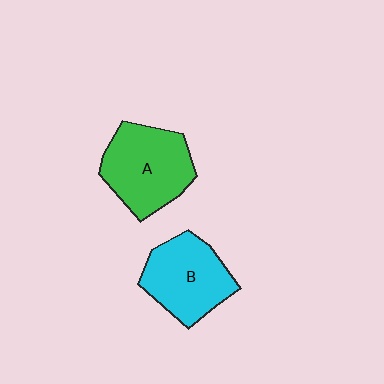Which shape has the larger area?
Shape A (green).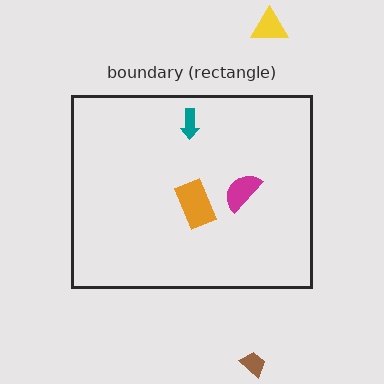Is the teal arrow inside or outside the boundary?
Inside.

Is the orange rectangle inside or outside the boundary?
Inside.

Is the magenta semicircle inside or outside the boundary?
Inside.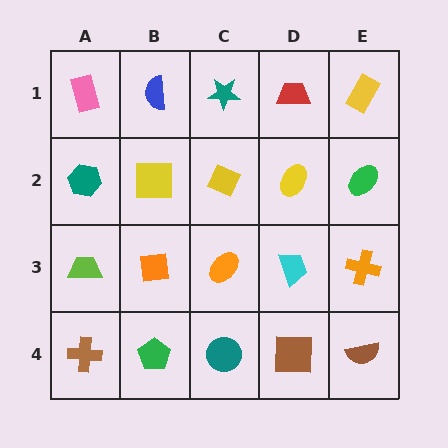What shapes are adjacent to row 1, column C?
A yellow diamond (row 2, column C), a blue semicircle (row 1, column B), a red trapezoid (row 1, column D).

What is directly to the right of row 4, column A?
A green pentagon.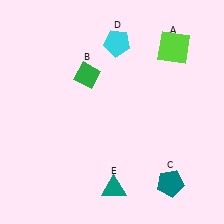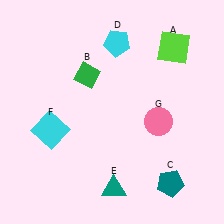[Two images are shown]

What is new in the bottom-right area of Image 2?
A pink circle (G) was added in the bottom-right area of Image 2.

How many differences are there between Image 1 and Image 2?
There are 2 differences between the two images.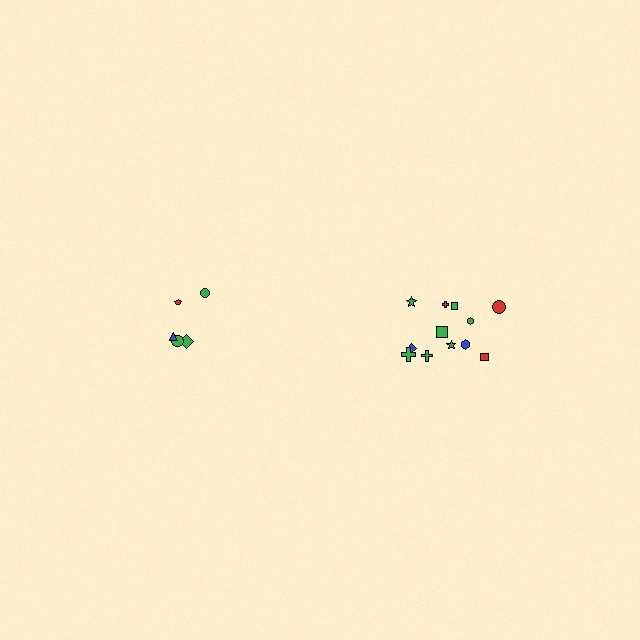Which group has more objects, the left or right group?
The right group.